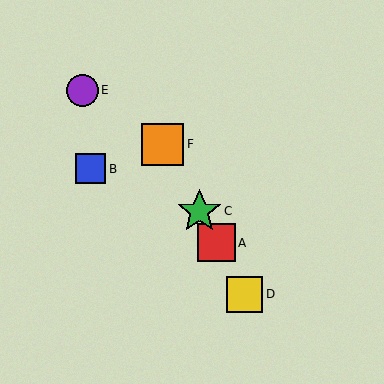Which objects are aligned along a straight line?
Objects A, C, D, F are aligned along a straight line.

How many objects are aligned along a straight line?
4 objects (A, C, D, F) are aligned along a straight line.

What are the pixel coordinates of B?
Object B is at (91, 169).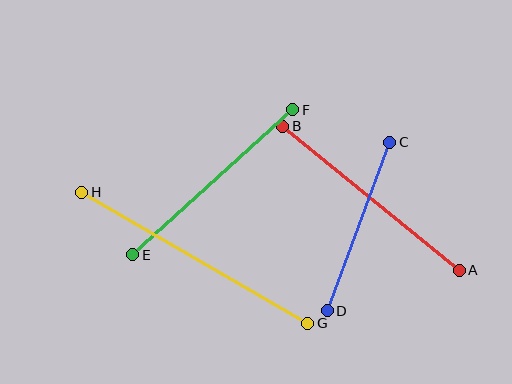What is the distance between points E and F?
The distance is approximately 216 pixels.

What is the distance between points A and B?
The distance is approximately 228 pixels.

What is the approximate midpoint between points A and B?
The midpoint is at approximately (371, 198) pixels.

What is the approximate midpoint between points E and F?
The midpoint is at approximately (213, 182) pixels.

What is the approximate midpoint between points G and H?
The midpoint is at approximately (195, 258) pixels.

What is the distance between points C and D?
The distance is approximately 180 pixels.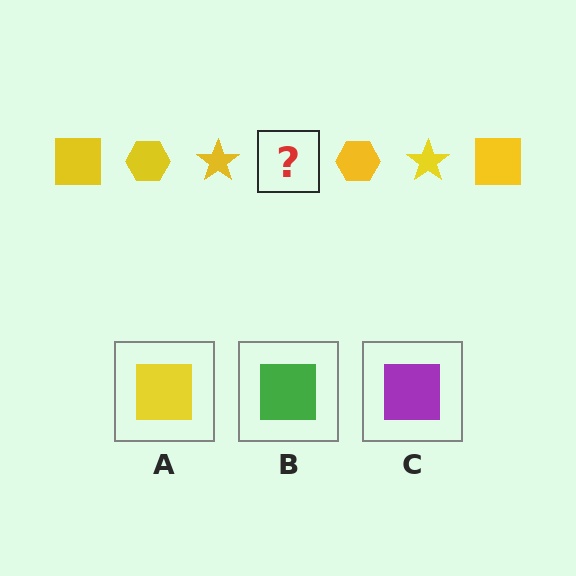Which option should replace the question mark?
Option A.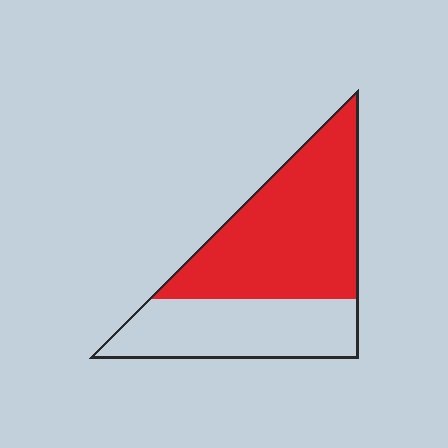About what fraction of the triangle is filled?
About three fifths (3/5).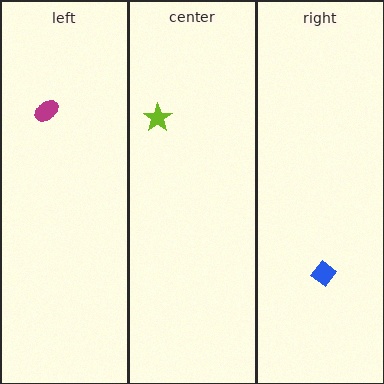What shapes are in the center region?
The lime star.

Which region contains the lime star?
The center region.